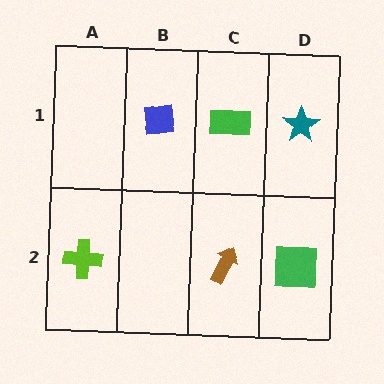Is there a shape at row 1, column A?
No, that cell is empty.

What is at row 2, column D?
A green square.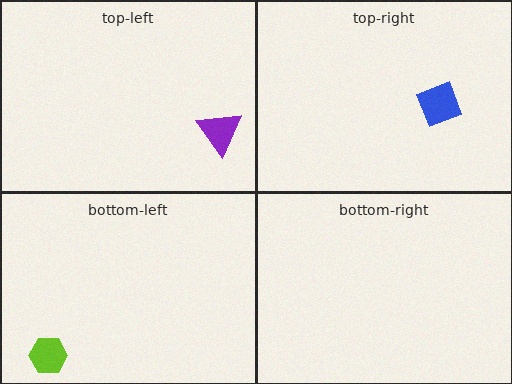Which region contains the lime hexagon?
The bottom-left region.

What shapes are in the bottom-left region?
The lime hexagon.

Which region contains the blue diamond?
The top-right region.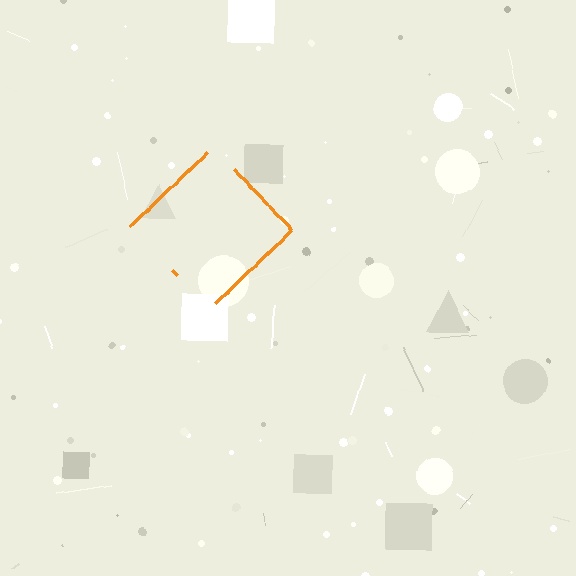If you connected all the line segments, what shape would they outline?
They would outline a diamond.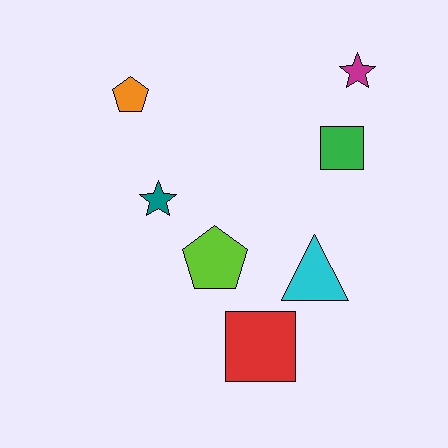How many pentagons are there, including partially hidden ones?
There are 2 pentagons.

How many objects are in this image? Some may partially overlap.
There are 7 objects.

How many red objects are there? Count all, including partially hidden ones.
There is 1 red object.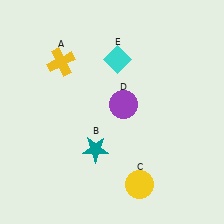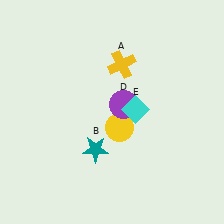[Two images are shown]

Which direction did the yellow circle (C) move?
The yellow circle (C) moved up.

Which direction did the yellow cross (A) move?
The yellow cross (A) moved right.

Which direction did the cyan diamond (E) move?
The cyan diamond (E) moved down.